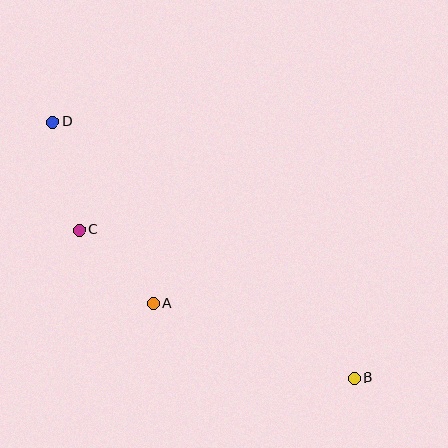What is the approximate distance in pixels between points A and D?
The distance between A and D is approximately 208 pixels.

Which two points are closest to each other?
Points A and C are closest to each other.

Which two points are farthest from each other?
Points B and D are farthest from each other.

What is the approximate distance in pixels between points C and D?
The distance between C and D is approximately 111 pixels.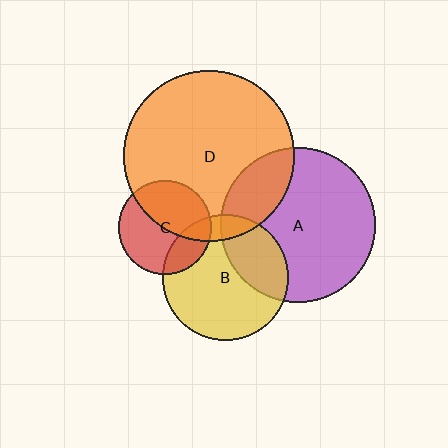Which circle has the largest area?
Circle D (orange).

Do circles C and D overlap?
Yes.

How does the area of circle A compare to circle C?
Approximately 2.8 times.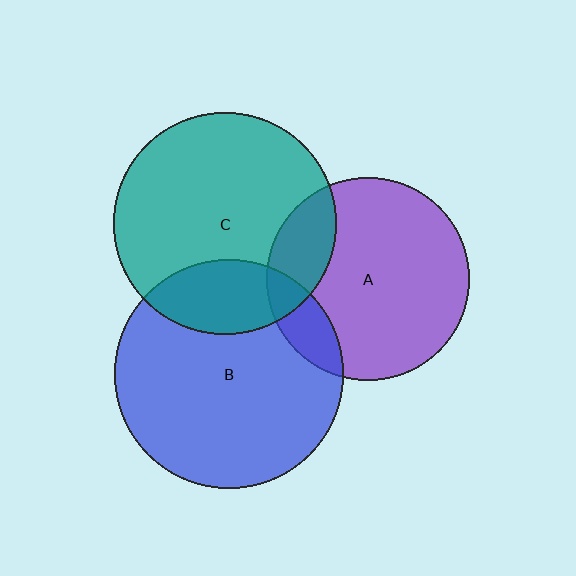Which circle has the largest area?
Circle B (blue).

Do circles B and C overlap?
Yes.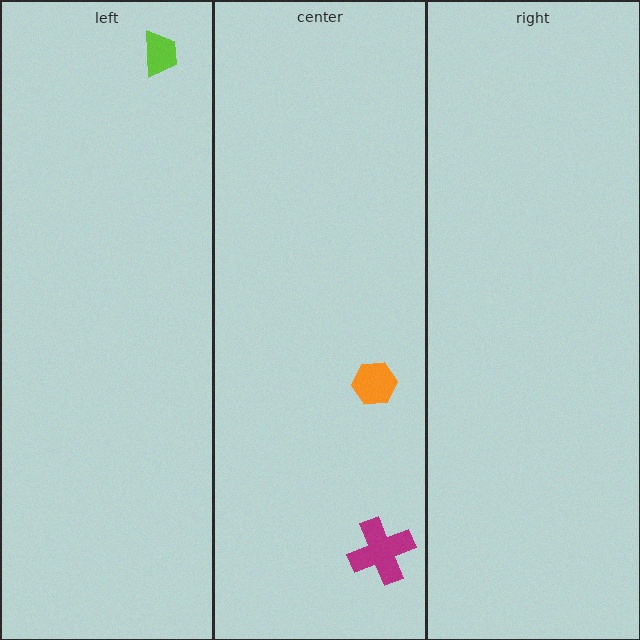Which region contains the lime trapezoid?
The left region.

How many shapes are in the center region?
2.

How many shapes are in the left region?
1.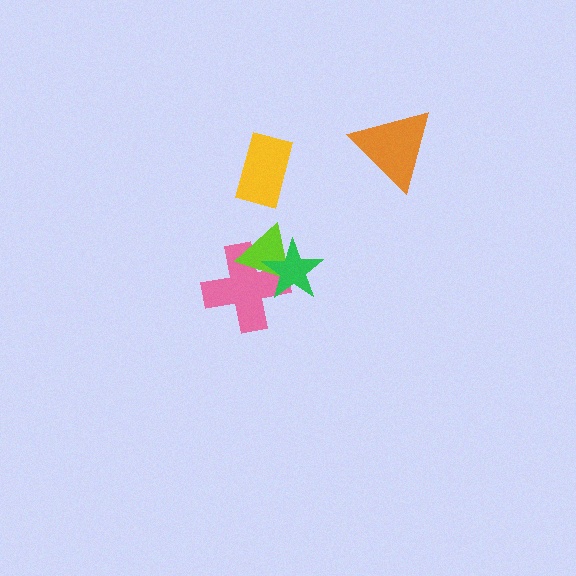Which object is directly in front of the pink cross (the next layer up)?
The lime triangle is directly in front of the pink cross.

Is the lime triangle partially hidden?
Yes, it is partially covered by another shape.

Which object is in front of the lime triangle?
The green star is in front of the lime triangle.